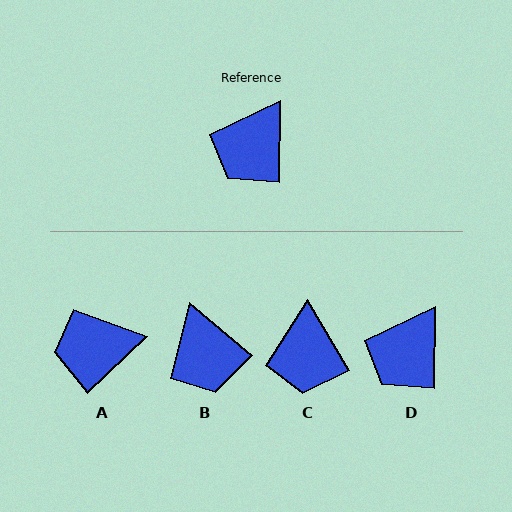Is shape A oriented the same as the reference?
No, it is off by about 46 degrees.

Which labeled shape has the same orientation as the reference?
D.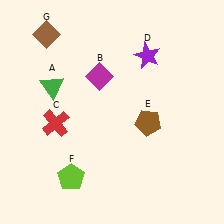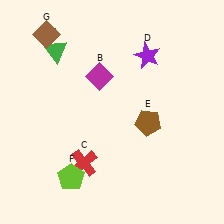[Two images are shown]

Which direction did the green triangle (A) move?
The green triangle (A) moved up.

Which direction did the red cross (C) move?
The red cross (C) moved down.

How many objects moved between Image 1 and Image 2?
2 objects moved between the two images.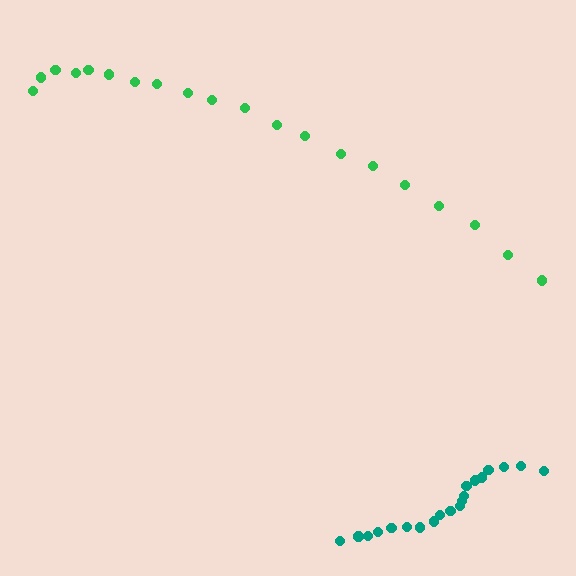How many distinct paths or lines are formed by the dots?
There are 2 distinct paths.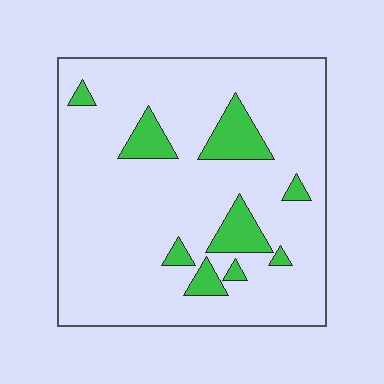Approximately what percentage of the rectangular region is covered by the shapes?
Approximately 15%.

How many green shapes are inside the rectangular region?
9.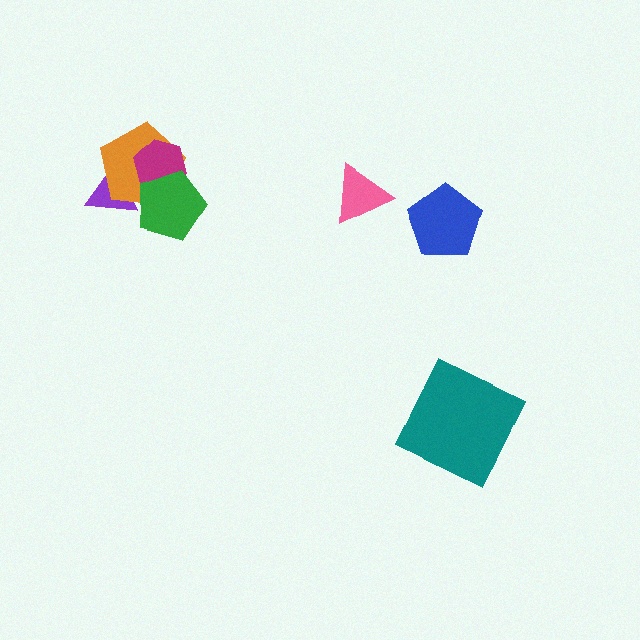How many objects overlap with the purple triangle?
2 objects overlap with the purple triangle.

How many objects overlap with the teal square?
0 objects overlap with the teal square.